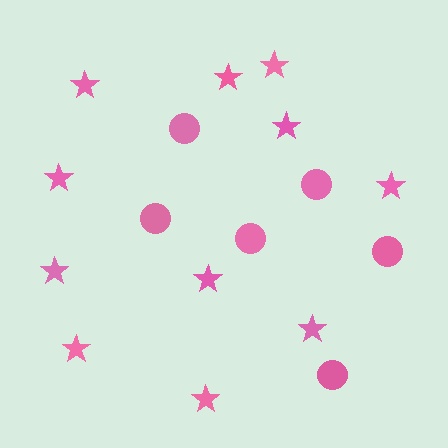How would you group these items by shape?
There are 2 groups: one group of stars (11) and one group of circles (6).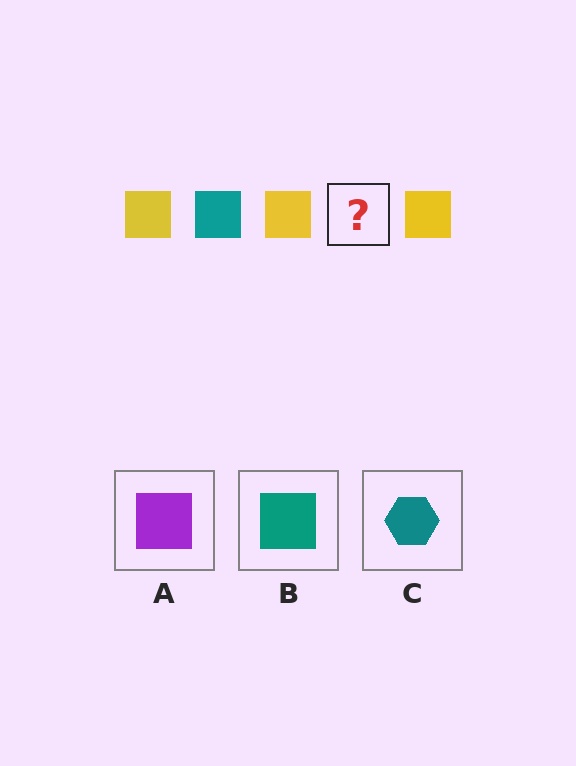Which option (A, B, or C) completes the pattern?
B.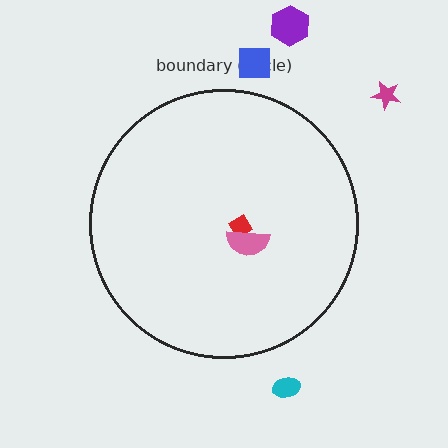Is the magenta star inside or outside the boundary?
Outside.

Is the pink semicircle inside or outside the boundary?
Inside.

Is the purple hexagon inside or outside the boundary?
Outside.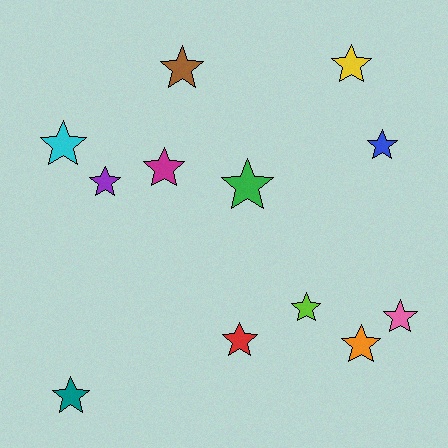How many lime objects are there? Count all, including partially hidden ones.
There is 1 lime object.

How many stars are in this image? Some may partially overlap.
There are 12 stars.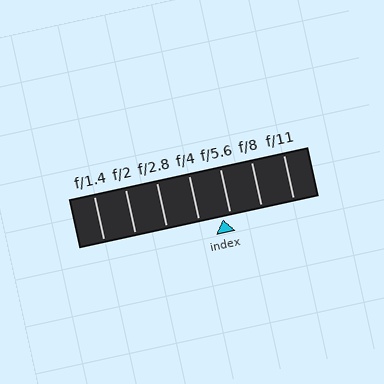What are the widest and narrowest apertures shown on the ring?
The widest aperture shown is f/1.4 and the narrowest is f/11.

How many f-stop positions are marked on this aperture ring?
There are 7 f-stop positions marked.